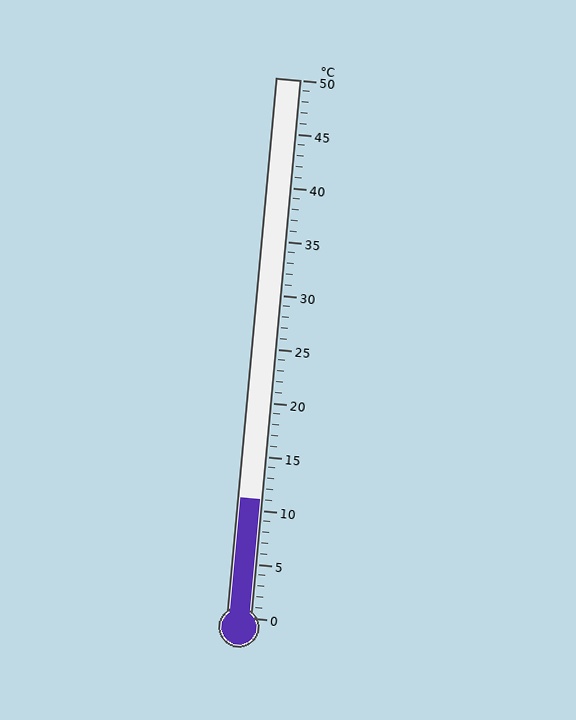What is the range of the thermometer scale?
The thermometer scale ranges from 0°C to 50°C.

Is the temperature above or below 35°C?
The temperature is below 35°C.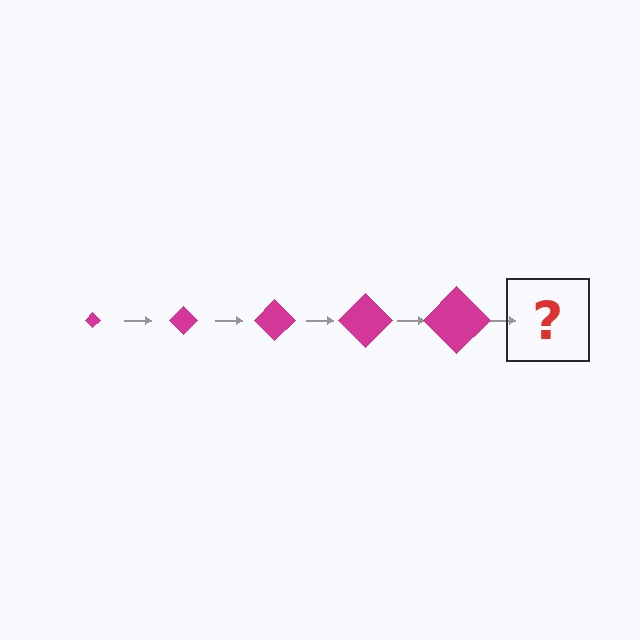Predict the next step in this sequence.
The next step is a magenta diamond, larger than the previous one.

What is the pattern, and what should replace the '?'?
The pattern is that the diamond gets progressively larger each step. The '?' should be a magenta diamond, larger than the previous one.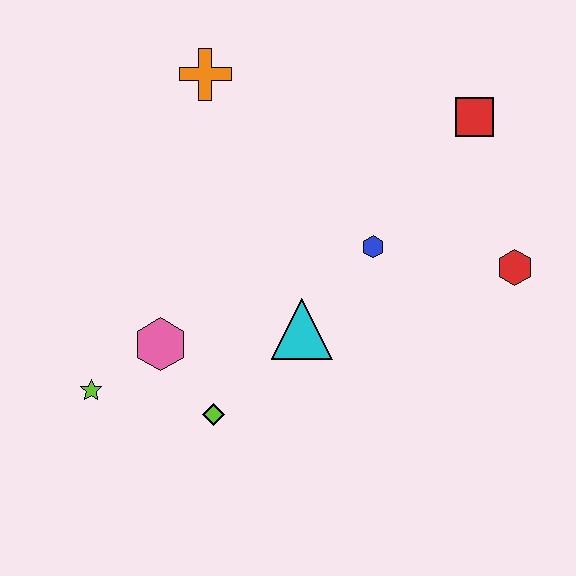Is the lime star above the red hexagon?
No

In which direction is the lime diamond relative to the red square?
The lime diamond is below the red square.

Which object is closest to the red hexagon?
The blue hexagon is closest to the red hexagon.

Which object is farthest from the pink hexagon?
The red square is farthest from the pink hexagon.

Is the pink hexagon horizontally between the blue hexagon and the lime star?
Yes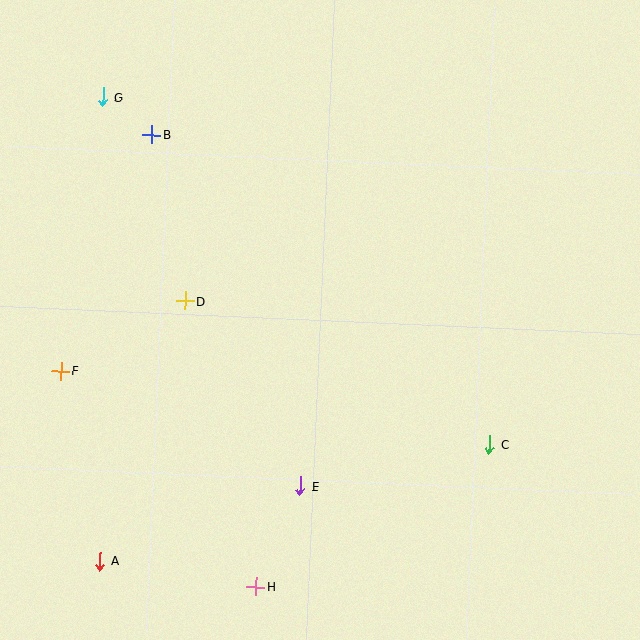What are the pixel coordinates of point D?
Point D is at (185, 301).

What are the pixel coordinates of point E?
Point E is at (300, 486).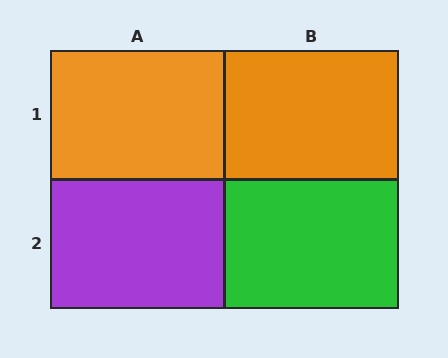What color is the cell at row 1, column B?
Orange.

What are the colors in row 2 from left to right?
Purple, green.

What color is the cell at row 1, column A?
Orange.